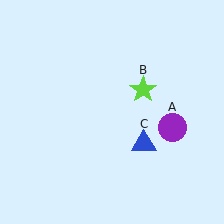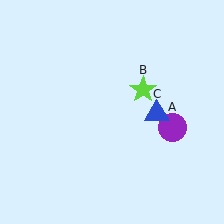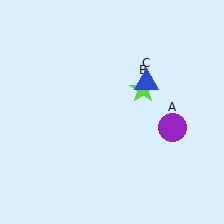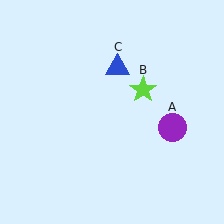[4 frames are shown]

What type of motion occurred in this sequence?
The blue triangle (object C) rotated counterclockwise around the center of the scene.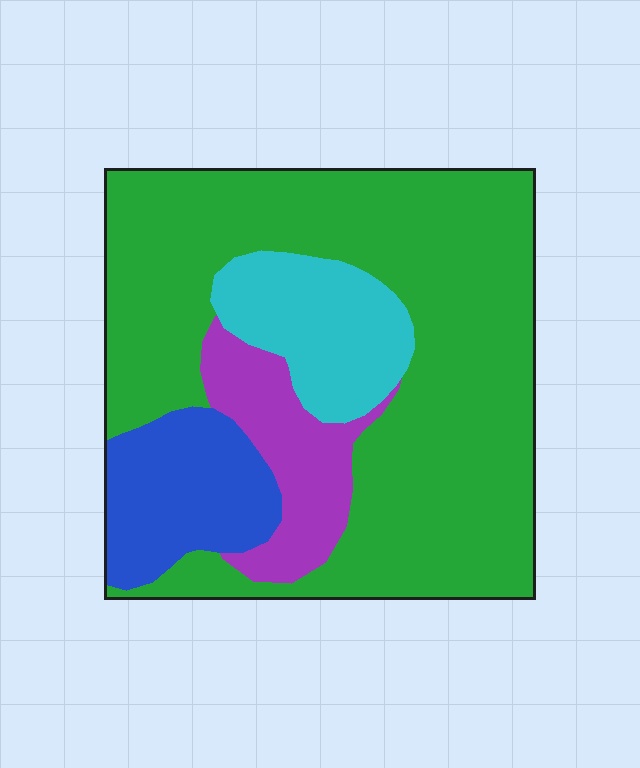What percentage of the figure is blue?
Blue covers 13% of the figure.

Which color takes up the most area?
Green, at roughly 65%.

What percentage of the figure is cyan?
Cyan takes up about one eighth (1/8) of the figure.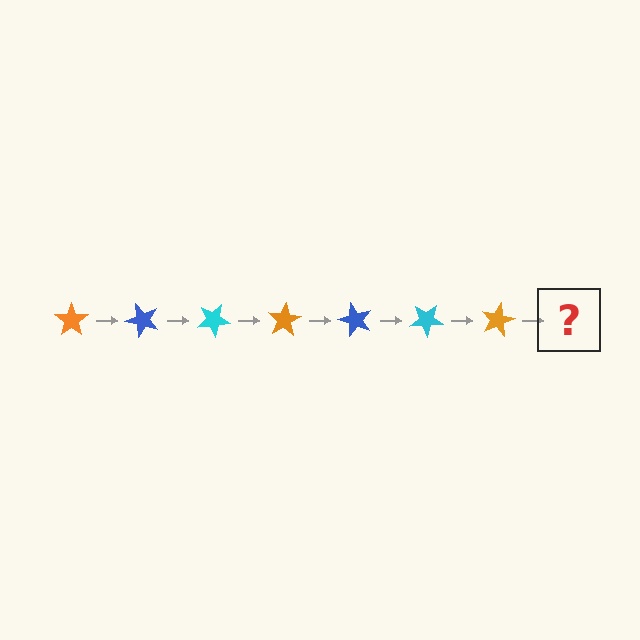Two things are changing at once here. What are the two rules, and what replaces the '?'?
The two rules are that it rotates 50 degrees each step and the color cycles through orange, blue, and cyan. The '?' should be a blue star, rotated 350 degrees from the start.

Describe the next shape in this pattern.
It should be a blue star, rotated 350 degrees from the start.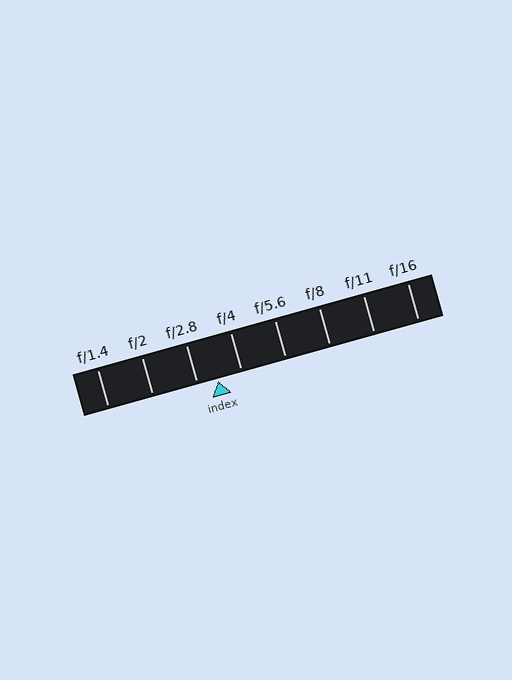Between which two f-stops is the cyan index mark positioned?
The index mark is between f/2.8 and f/4.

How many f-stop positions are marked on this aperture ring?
There are 8 f-stop positions marked.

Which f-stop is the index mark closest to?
The index mark is closest to f/2.8.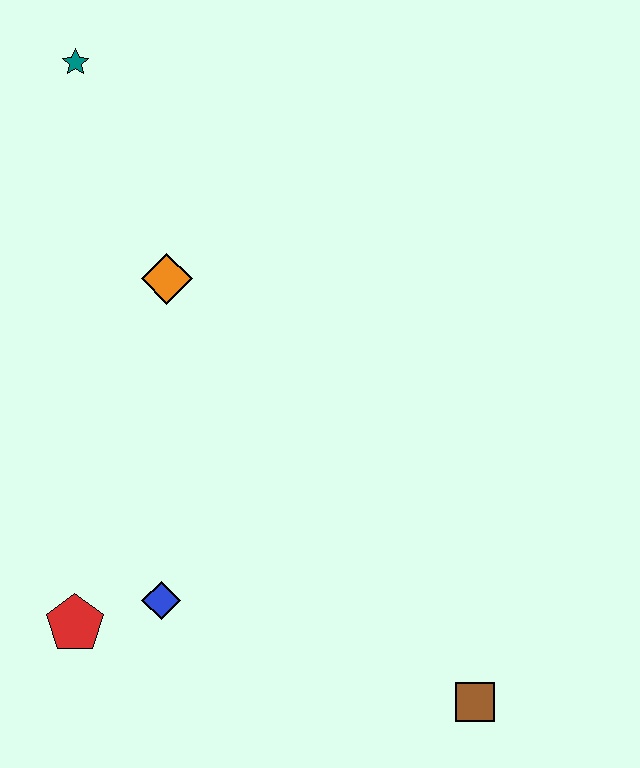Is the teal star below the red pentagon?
No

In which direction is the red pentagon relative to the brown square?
The red pentagon is to the left of the brown square.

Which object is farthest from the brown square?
The teal star is farthest from the brown square.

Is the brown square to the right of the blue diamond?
Yes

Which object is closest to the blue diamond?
The red pentagon is closest to the blue diamond.